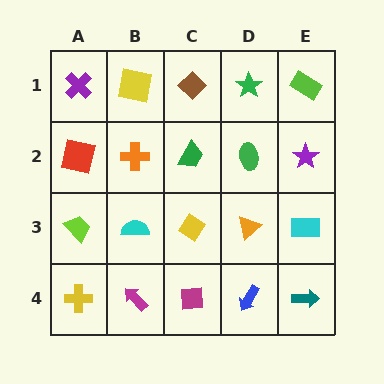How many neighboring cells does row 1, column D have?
3.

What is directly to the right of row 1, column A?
A yellow square.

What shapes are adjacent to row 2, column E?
A lime rectangle (row 1, column E), a cyan rectangle (row 3, column E), a green ellipse (row 2, column D).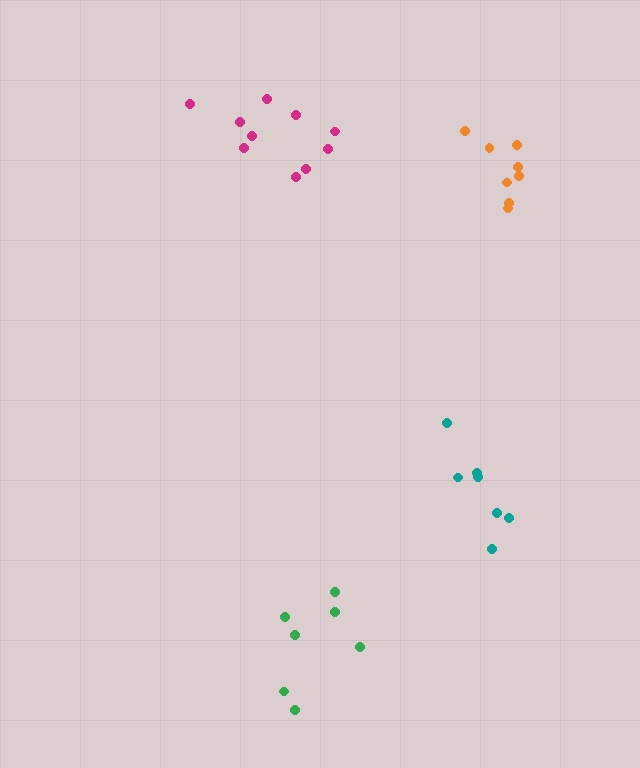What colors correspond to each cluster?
The clusters are colored: magenta, green, teal, orange.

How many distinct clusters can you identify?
There are 4 distinct clusters.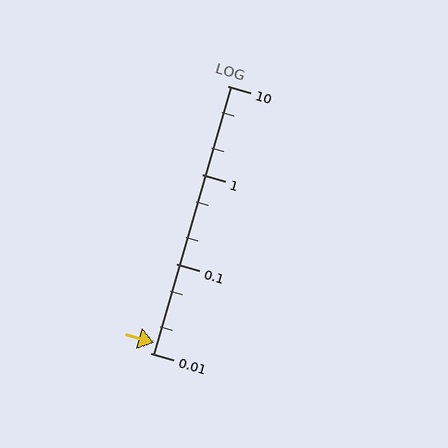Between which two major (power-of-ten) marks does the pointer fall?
The pointer is between 0.01 and 0.1.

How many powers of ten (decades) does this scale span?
The scale spans 3 decades, from 0.01 to 10.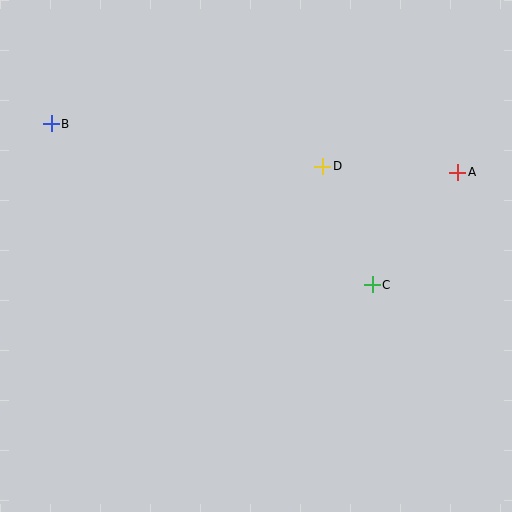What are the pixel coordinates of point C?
Point C is at (372, 285).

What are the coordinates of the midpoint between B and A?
The midpoint between B and A is at (254, 148).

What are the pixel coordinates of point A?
Point A is at (458, 172).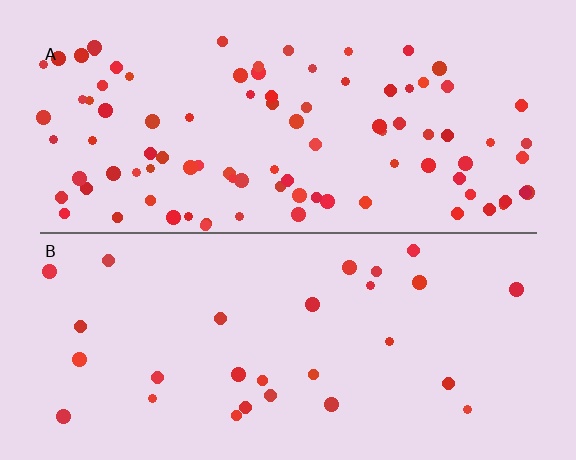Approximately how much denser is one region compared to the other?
Approximately 3.3× — region A over region B.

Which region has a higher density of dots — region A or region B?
A (the top).